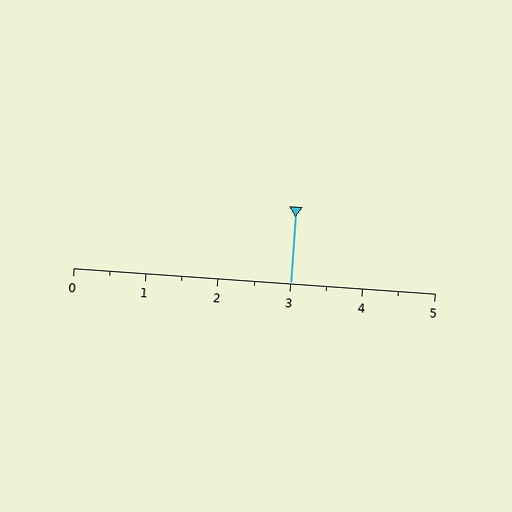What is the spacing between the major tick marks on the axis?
The major ticks are spaced 1 apart.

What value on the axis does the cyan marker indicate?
The marker indicates approximately 3.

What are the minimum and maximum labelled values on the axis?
The axis runs from 0 to 5.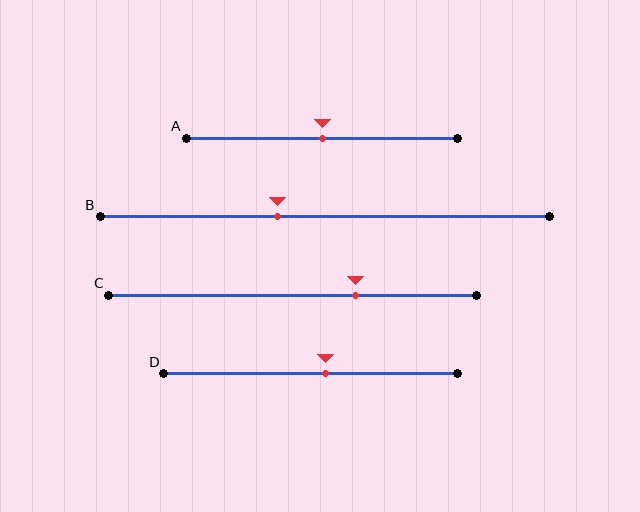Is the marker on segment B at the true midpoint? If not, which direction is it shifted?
No, the marker on segment B is shifted to the left by about 10% of the segment length.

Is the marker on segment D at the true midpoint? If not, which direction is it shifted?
No, the marker on segment D is shifted to the right by about 5% of the segment length.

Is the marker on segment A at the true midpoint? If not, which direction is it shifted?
Yes, the marker on segment A is at the true midpoint.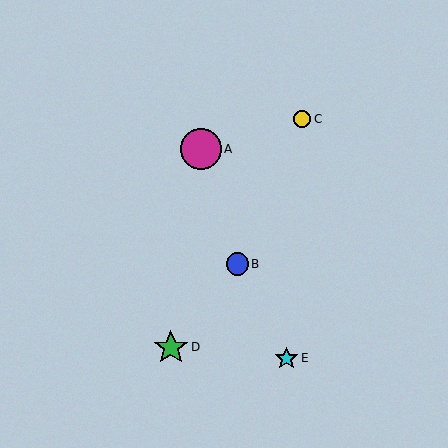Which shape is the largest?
The magenta circle (labeled A) is the largest.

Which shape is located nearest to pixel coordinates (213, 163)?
The magenta circle (labeled A) at (201, 149) is nearest to that location.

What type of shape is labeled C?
Shape C is a yellow circle.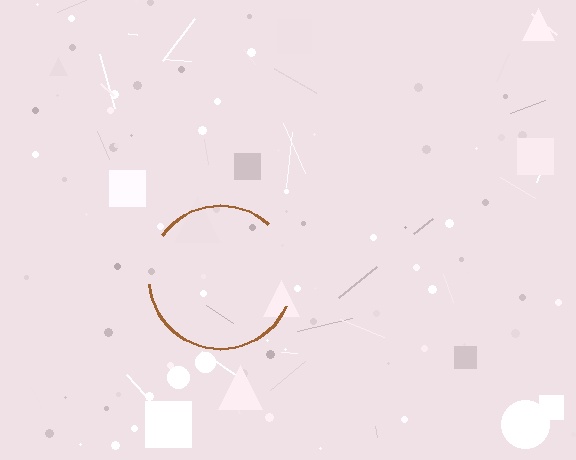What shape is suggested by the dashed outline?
The dashed outline suggests a circle.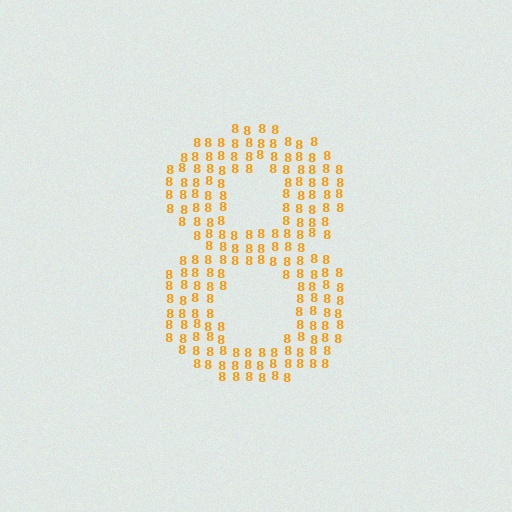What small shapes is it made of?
It is made of small digit 8's.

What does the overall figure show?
The overall figure shows the digit 8.